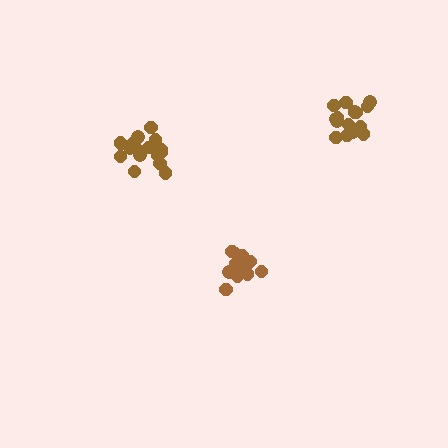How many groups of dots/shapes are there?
There are 3 groups.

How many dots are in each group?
Group 1: 16 dots, Group 2: 13 dots, Group 3: 16 dots (45 total).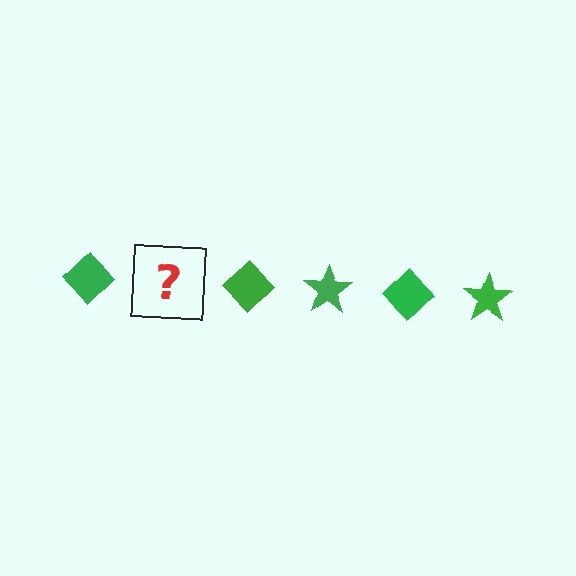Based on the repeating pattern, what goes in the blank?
The blank should be a green star.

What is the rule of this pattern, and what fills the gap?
The rule is that the pattern cycles through diamond, star shapes in green. The gap should be filled with a green star.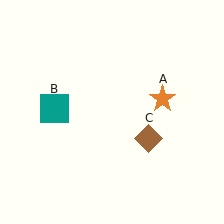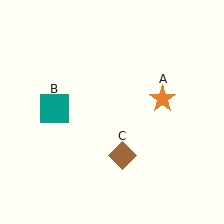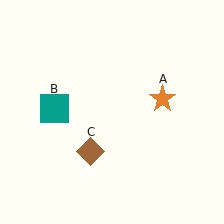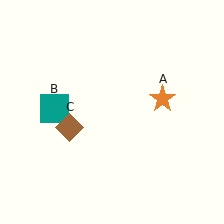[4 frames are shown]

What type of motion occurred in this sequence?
The brown diamond (object C) rotated clockwise around the center of the scene.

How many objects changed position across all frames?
1 object changed position: brown diamond (object C).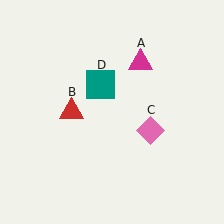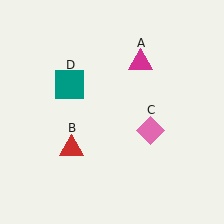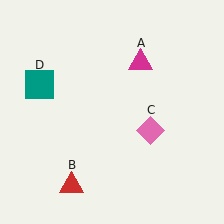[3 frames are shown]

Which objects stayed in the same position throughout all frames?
Magenta triangle (object A) and pink diamond (object C) remained stationary.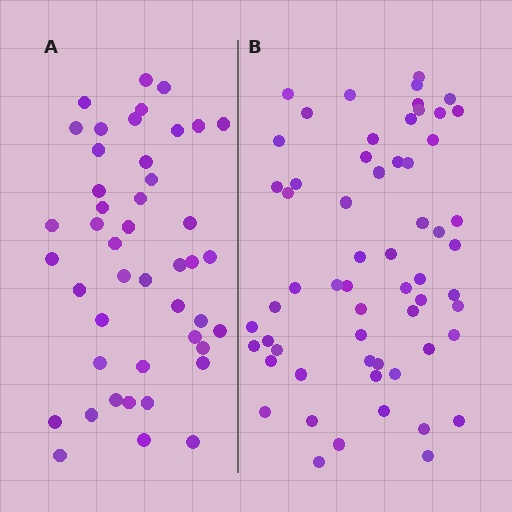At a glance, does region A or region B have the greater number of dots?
Region B (the right region) has more dots.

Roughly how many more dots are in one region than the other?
Region B has approximately 15 more dots than region A.